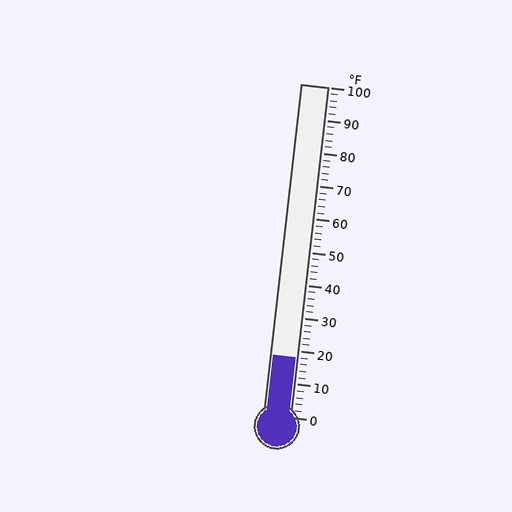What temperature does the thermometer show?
The thermometer shows approximately 18°F.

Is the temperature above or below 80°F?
The temperature is below 80°F.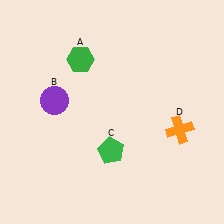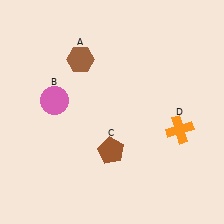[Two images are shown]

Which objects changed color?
A changed from green to brown. B changed from purple to pink. C changed from green to brown.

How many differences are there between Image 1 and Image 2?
There are 3 differences between the two images.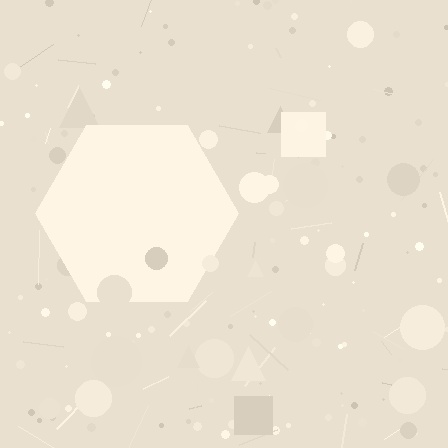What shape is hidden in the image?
A hexagon is hidden in the image.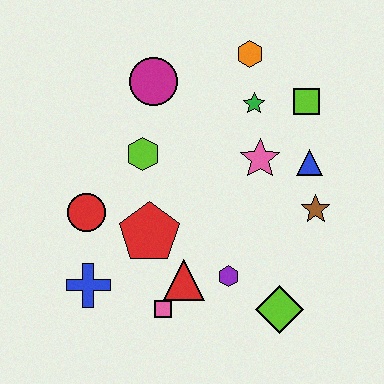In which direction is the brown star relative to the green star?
The brown star is below the green star.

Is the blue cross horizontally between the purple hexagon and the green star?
No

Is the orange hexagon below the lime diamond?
No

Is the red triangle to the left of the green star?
Yes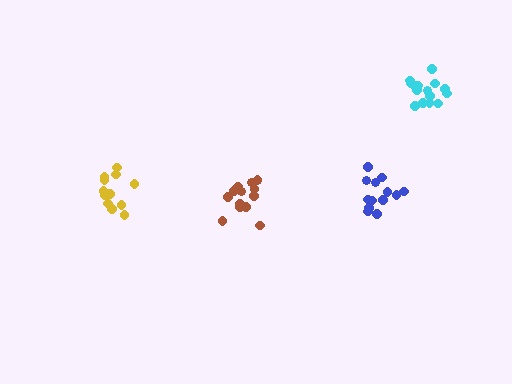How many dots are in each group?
Group 1: 13 dots, Group 2: 14 dots, Group 3: 12 dots, Group 4: 16 dots (55 total).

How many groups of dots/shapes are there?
There are 4 groups.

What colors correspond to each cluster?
The clusters are colored: blue, brown, yellow, cyan.